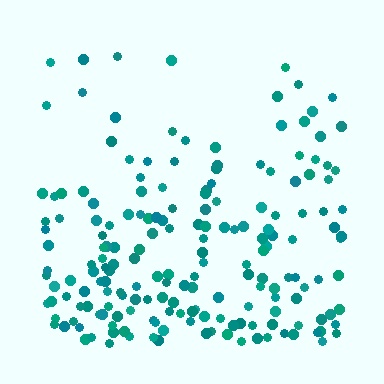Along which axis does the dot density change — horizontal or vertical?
Vertical.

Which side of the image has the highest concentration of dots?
The bottom.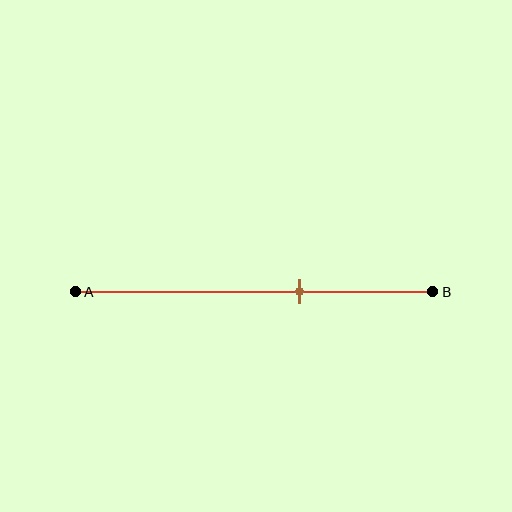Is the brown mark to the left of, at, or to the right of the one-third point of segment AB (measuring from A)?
The brown mark is to the right of the one-third point of segment AB.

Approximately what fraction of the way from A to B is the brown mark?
The brown mark is approximately 65% of the way from A to B.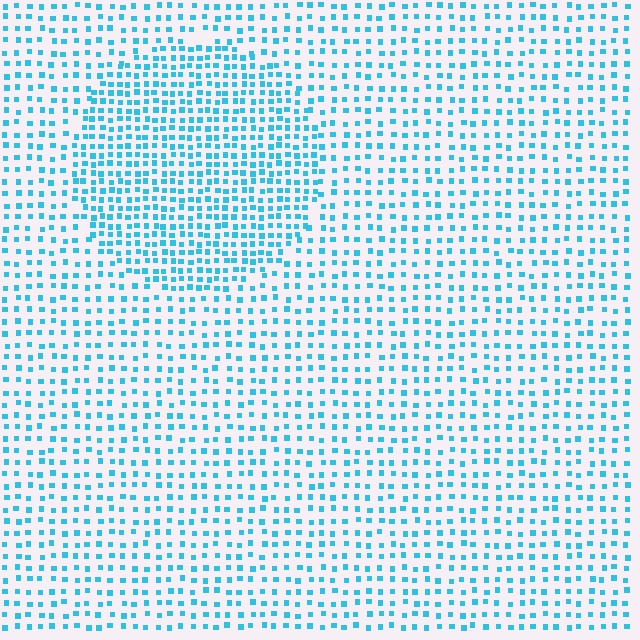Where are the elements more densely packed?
The elements are more densely packed inside the circle boundary.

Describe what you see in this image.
The image contains small cyan elements arranged at two different densities. A circle-shaped region is visible where the elements are more densely packed than the surrounding area.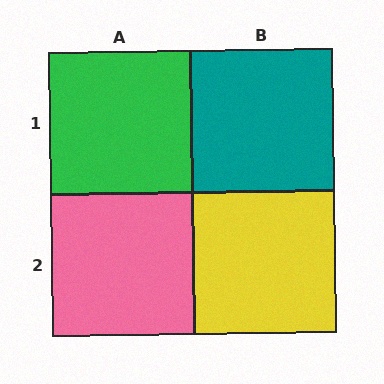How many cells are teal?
1 cell is teal.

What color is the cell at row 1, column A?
Green.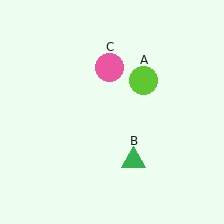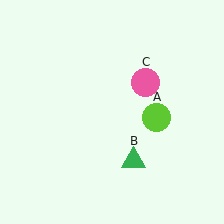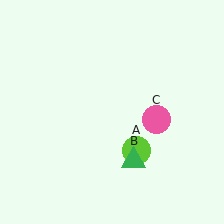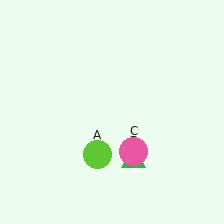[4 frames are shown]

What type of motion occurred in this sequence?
The lime circle (object A), pink circle (object C) rotated clockwise around the center of the scene.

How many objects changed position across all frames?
2 objects changed position: lime circle (object A), pink circle (object C).